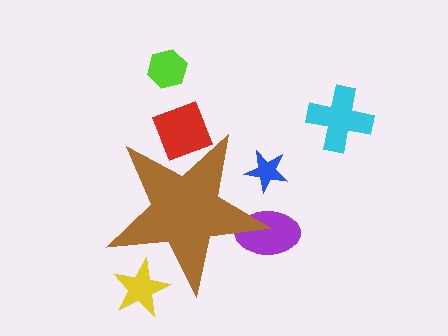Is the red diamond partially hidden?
Yes, the red diamond is partially hidden behind the brown star.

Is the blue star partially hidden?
Yes, the blue star is partially hidden behind the brown star.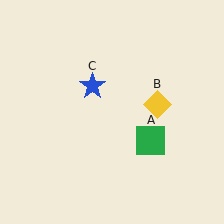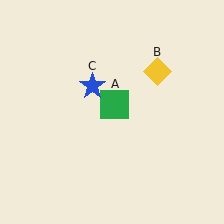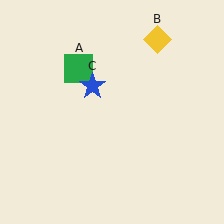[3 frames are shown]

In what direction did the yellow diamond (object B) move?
The yellow diamond (object B) moved up.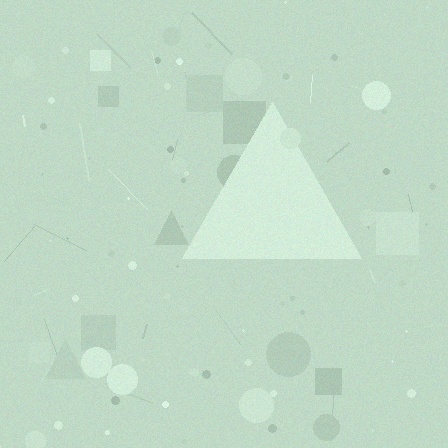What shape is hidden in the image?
A triangle is hidden in the image.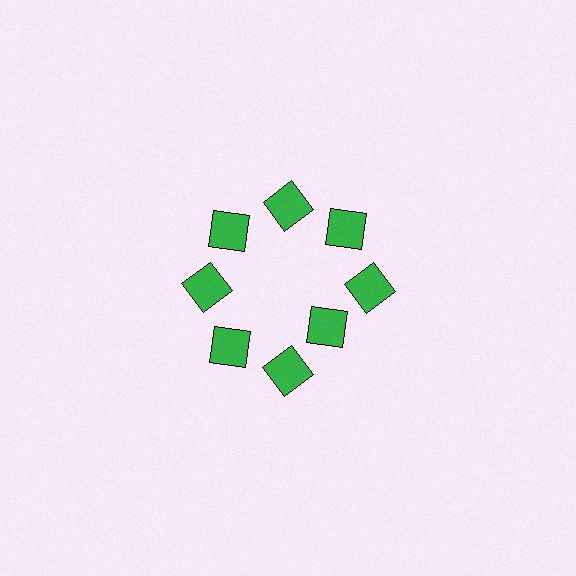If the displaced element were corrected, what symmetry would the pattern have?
It would have 8-fold rotational symmetry — the pattern would map onto itself every 45 degrees.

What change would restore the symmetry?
The symmetry would be restored by moving it outward, back onto the ring so that all 8 squares sit at equal angles and equal distance from the center.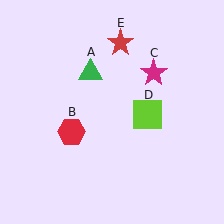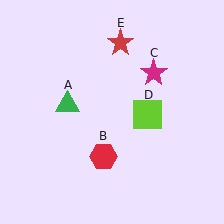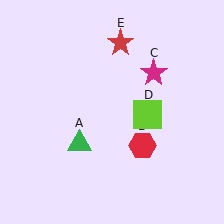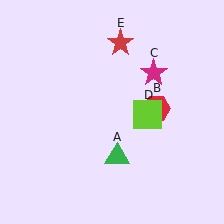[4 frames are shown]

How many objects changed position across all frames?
2 objects changed position: green triangle (object A), red hexagon (object B).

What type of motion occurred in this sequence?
The green triangle (object A), red hexagon (object B) rotated counterclockwise around the center of the scene.